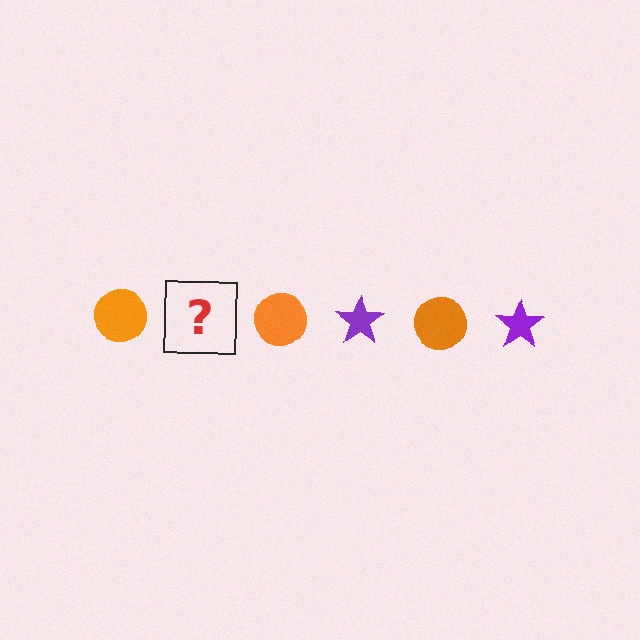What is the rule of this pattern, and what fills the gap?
The rule is that the pattern alternates between orange circle and purple star. The gap should be filled with a purple star.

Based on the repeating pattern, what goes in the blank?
The blank should be a purple star.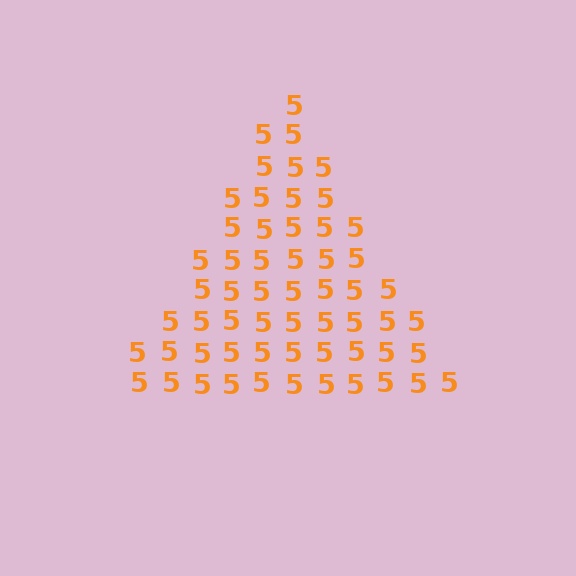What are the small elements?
The small elements are digit 5's.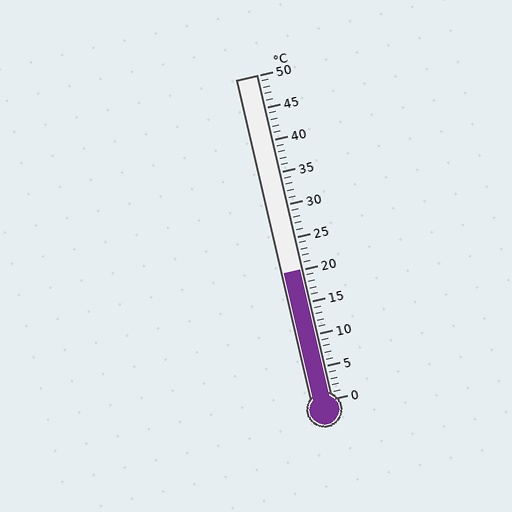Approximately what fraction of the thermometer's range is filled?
The thermometer is filled to approximately 40% of its range.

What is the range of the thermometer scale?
The thermometer scale ranges from 0°C to 50°C.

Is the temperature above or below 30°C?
The temperature is below 30°C.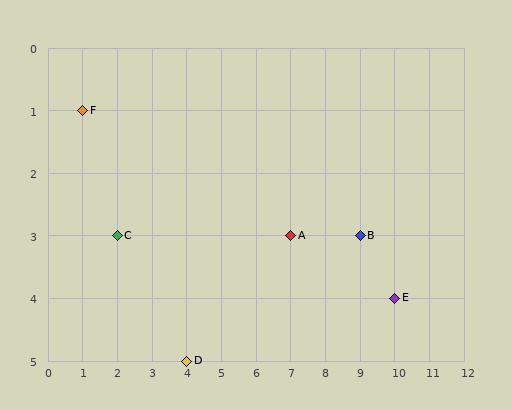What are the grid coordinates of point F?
Point F is at grid coordinates (1, 1).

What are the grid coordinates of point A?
Point A is at grid coordinates (7, 3).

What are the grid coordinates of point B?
Point B is at grid coordinates (9, 3).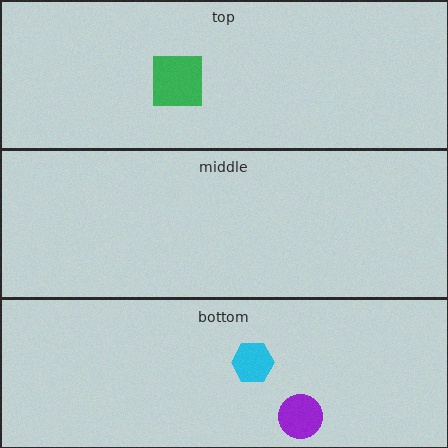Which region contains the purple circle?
The bottom region.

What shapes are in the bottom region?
The purple circle, the cyan hexagon.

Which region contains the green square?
The top region.